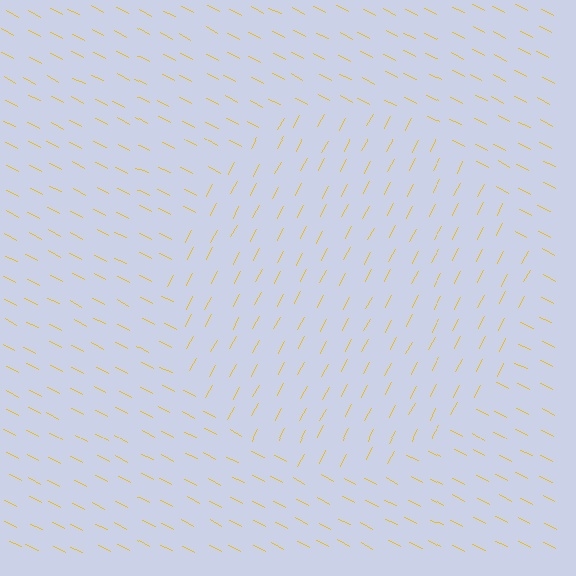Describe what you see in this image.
The image is filled with small yellow line segments. A circle region in the image has lines oriented differently from the surrounding lines, creating a visible texture boundary.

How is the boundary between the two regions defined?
The boundary is defined purely by a change in line orientation (approximately 89 degrees difference). All lines are the same color and thickness.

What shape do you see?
I see a circle.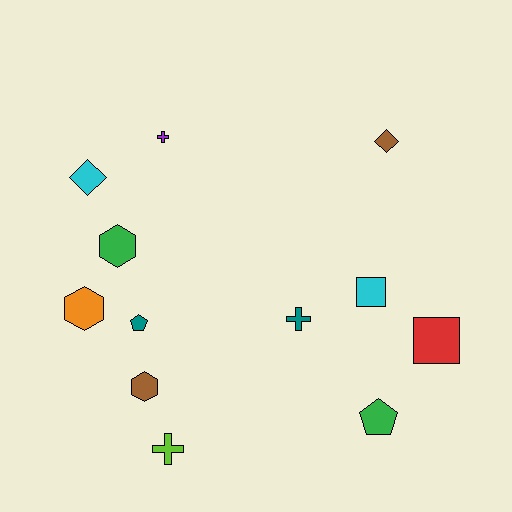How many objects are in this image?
There are 12 objects.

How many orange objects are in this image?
There is 1 orange object.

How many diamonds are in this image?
There are 2 diamonds.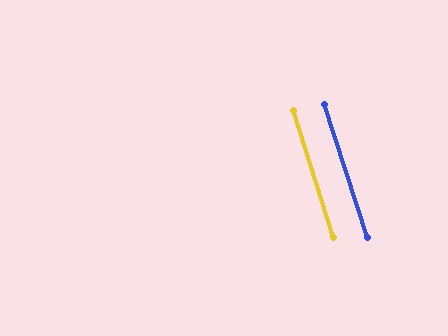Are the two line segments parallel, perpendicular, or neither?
Parallel — their directions differ by only 0.6°.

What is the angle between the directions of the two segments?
Approximately 1 degree.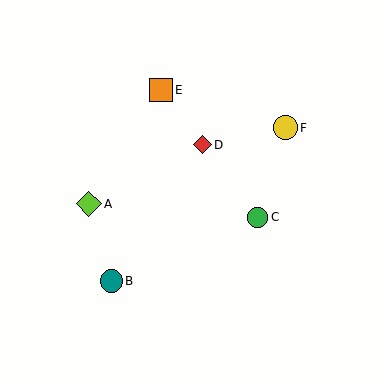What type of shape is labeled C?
Shape C is a green circle.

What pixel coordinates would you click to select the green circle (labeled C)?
Click at (257, 217) to select the green circle C.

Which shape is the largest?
The lime diamond (labeled A) is the largest.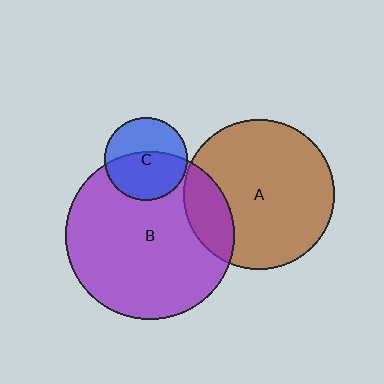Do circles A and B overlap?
Yes.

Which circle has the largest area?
Circle B (purple).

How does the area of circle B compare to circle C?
Approximately 4.1 times.